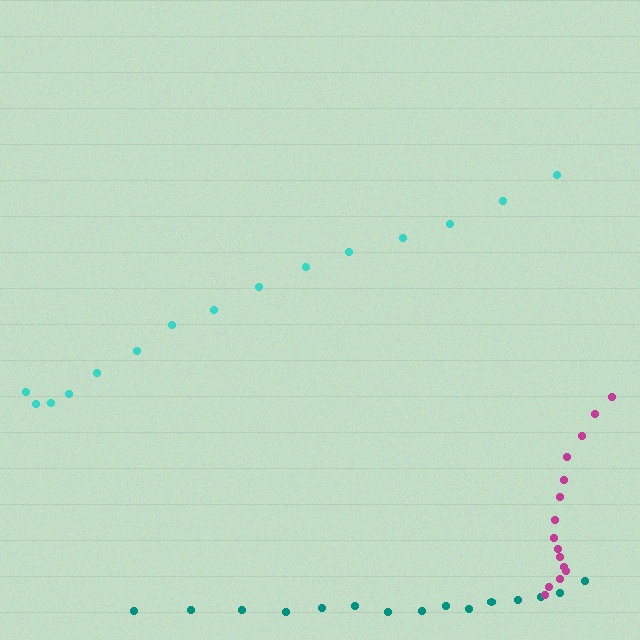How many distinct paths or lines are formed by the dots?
There are 3 distinct paths.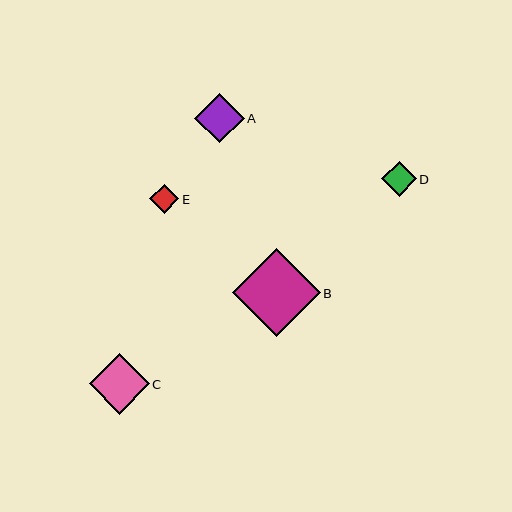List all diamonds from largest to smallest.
From largest to smallest: B, C, A, D, E.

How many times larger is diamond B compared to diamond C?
Diamond B is approximately 1.5 times the size of diamond C.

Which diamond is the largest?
Diamond B is the largest with a size of approximately 87 pixels.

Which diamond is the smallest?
Diamond E is the smallest with a size of approximately 30 pixels.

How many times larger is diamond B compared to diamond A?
Diamond B is approximately 1.8 times the size of diamond A.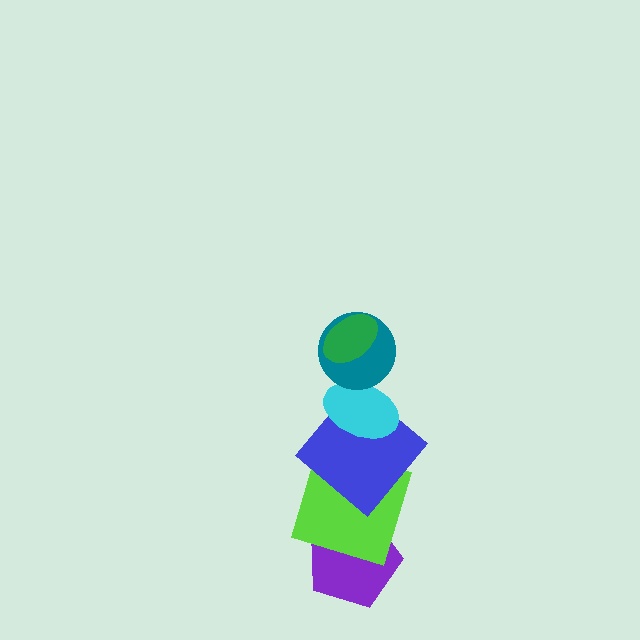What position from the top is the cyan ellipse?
The cyan ellipse is 3rd from the top.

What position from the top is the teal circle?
The teal circle is 2nd from the top.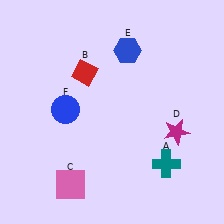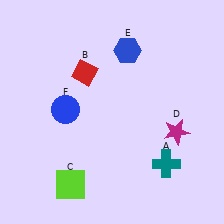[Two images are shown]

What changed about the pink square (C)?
In Image 1, C is pink. In Image 2, it changed to lime.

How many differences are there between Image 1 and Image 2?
There is 1 difference between the two images.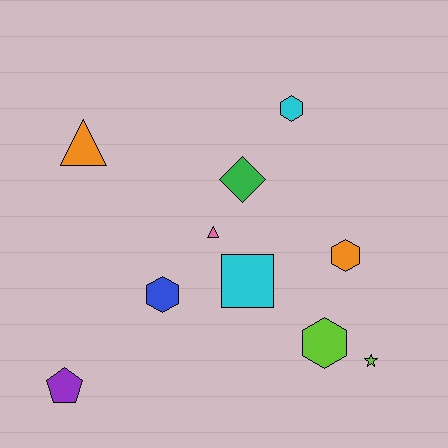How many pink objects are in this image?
There is 1 pink object.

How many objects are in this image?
There are 10 objects.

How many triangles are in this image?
There are 2 triangles.